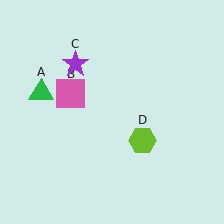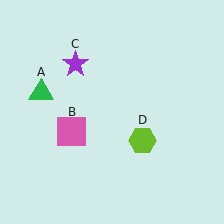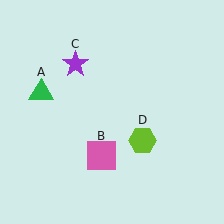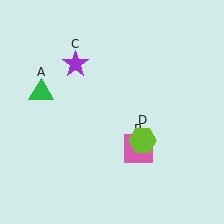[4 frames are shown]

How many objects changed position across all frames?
1 object changed position: pink square (object B).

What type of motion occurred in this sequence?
The pink square (object B) rotated counterclockwise around the center of the scene.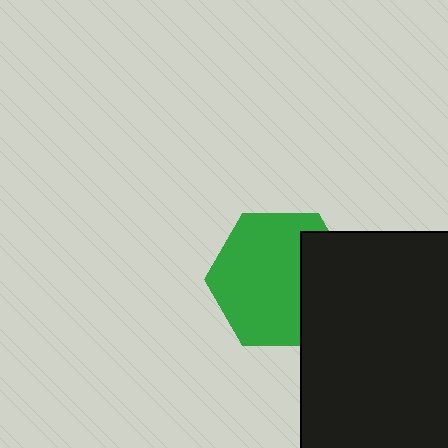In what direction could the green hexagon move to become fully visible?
The green hexagon could move left. That would shift it out from behind the black rectangle entirely.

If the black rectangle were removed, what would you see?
You would see the complete green hexagon.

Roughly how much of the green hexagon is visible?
Most of it is visible (roughly 69%).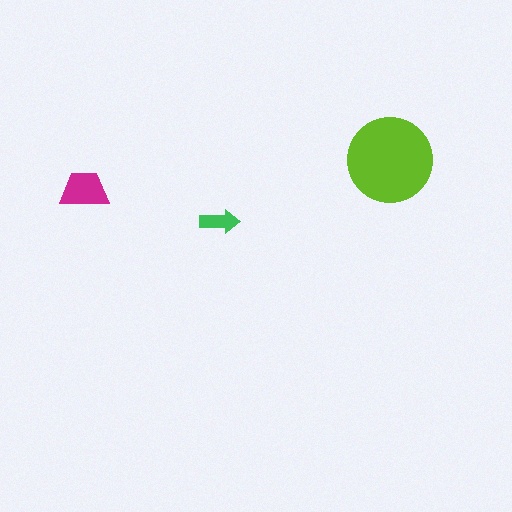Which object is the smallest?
The green arrow.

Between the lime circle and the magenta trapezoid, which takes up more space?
The lime circle.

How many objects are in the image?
There are 3 objects in the image.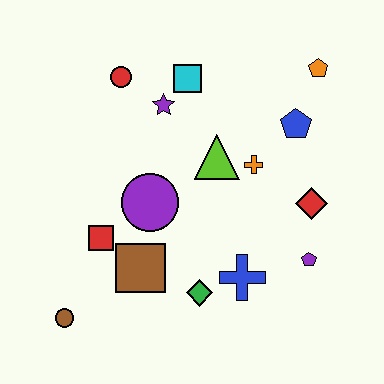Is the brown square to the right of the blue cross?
No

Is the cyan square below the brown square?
No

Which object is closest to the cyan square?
The purple star is closest to the cyan square.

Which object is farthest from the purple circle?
The orange pentagon is farthest from the purple circle.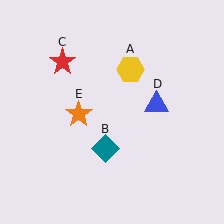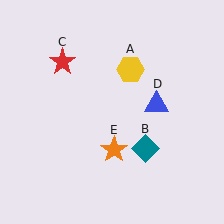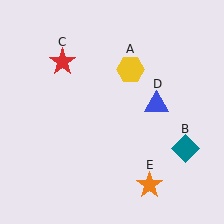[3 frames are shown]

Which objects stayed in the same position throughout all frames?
Yellow hexagon (object A) and red star (object C) and blue triangle (object D) remained stationary.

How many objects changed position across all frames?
2 objects changed position: teal diamond (object B), orange star (object E).